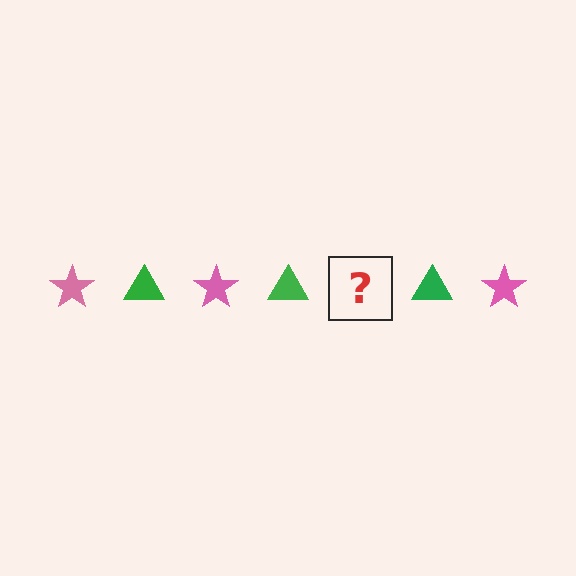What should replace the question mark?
The question mark should be replaced with a pink star.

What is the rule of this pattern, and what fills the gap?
The rule is that the pattern alternates between pink star and green triangle. The gap should be filled with a pink star.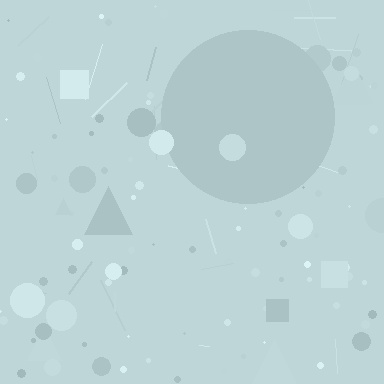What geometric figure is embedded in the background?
A circle is embedded in the background.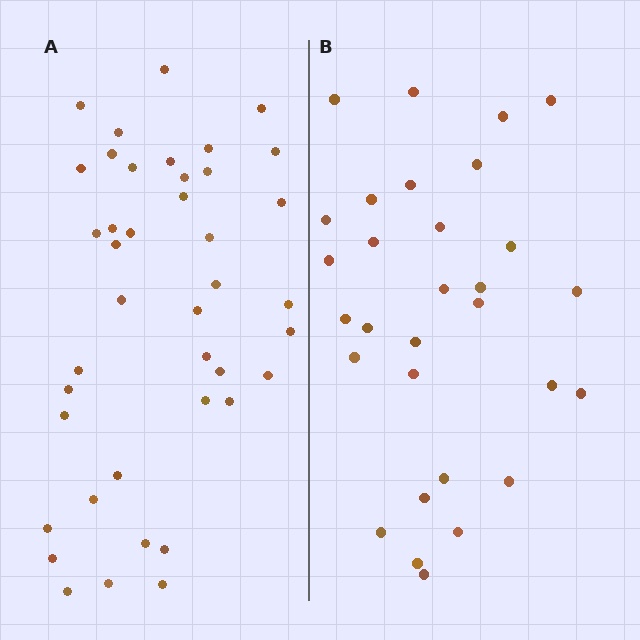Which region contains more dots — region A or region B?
Region A (the left region) has more dots.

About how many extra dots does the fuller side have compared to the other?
Region A has roughly 12 or so more dots than region B.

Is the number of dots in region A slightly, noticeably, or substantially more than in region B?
Region A has noticeably more, but not dramatically so. The ratio is roughly 1.4 to 1.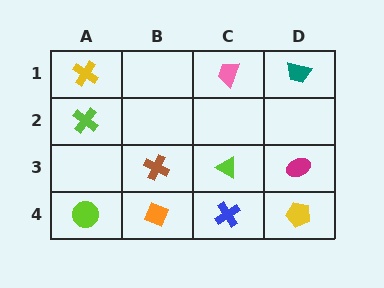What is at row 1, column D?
A teal trapezoid.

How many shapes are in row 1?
3 shapes.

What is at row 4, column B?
An orange diamond.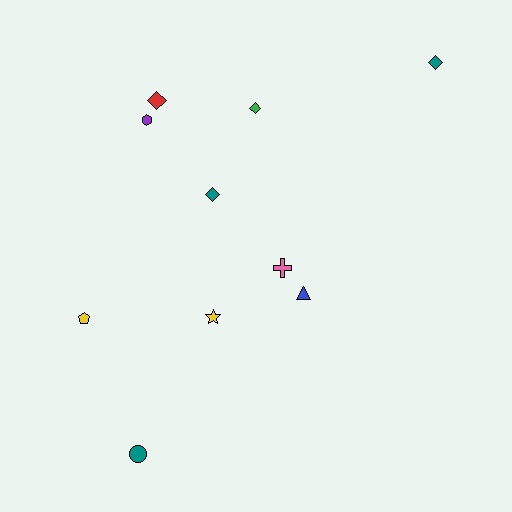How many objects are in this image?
There are 10 objects.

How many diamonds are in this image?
There are 4 diamonds.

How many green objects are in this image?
There is 1 green object.